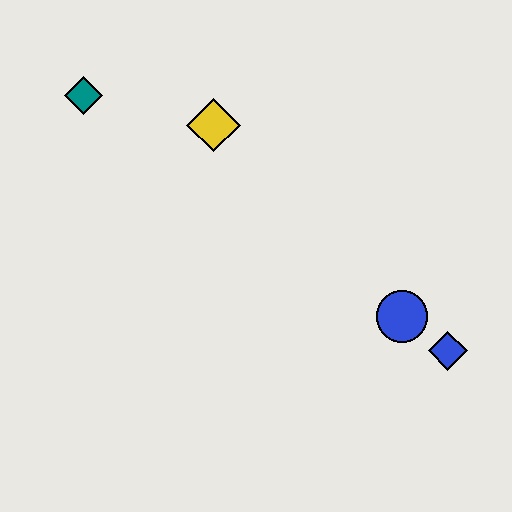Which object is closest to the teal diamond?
The yellow diamond is closest to the teal diamond.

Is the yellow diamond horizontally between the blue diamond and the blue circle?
No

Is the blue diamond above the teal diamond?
No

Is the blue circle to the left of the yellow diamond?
No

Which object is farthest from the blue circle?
The teal diamond is farthest from the blue circle.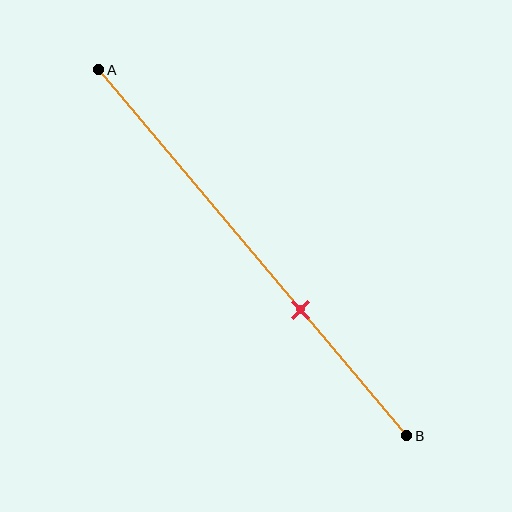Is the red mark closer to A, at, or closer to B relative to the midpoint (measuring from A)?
The red mark is closer to point B than the midpoint of segment AB.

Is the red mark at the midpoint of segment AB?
No, the mark is at about 65% from A, not at the 50% midpoint.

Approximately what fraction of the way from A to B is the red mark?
The red mark is approximately 65% of the way from A to B.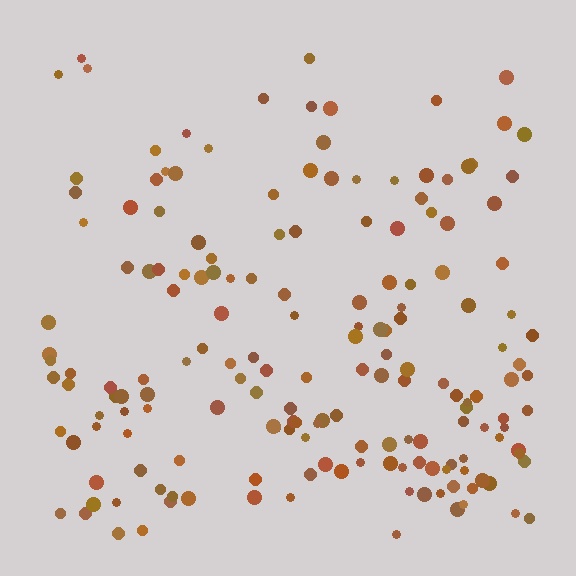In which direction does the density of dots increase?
From top to bottom, with the bottom side densest.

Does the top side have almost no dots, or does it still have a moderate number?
Still a moderate number, just noticeably fewer than the bottom.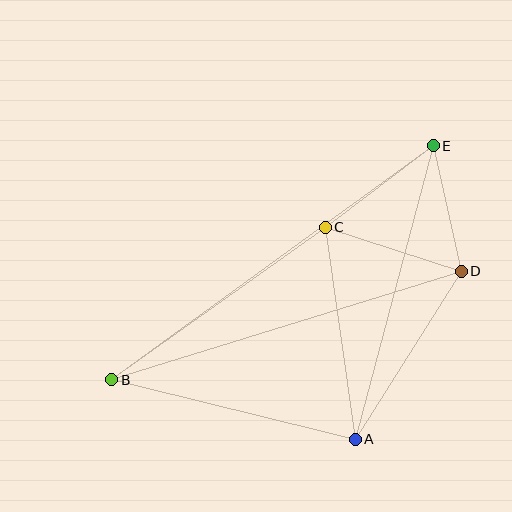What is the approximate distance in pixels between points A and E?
The distance between A and E is approximately 304 pixels.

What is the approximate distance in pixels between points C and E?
The distance between C and E is approximately 135 pixels.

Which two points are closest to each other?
Points D and E are closest to each other.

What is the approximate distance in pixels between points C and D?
The distance between C and D is approximately 143 pixels.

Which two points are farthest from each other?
Points B and E are farthest from each other.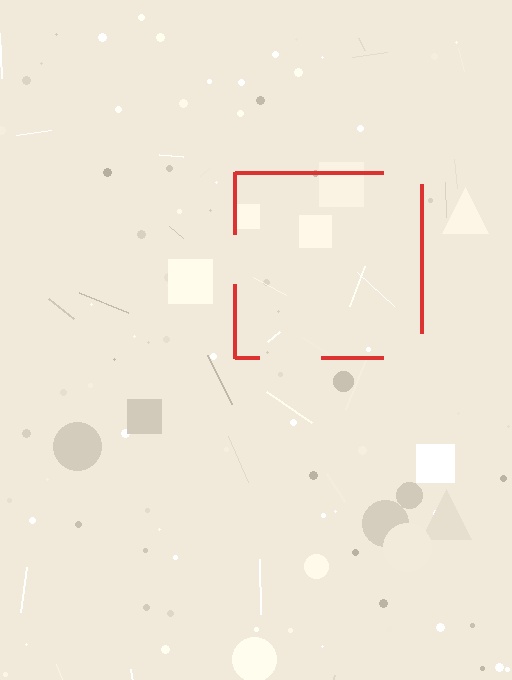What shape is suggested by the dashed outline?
The dashed outline suggests a square.